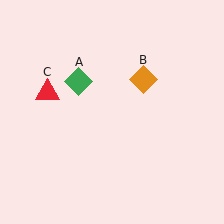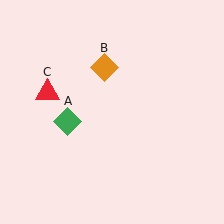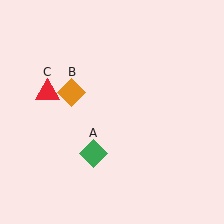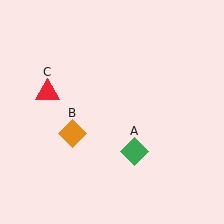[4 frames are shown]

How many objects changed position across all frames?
2 objects changed position: green diamond (object A), orange diamond (object B).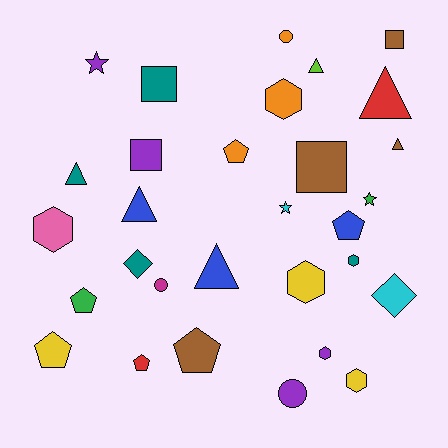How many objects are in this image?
There are 30 objects.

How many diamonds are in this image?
There are 2 diamonds.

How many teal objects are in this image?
There are 4 teal objects.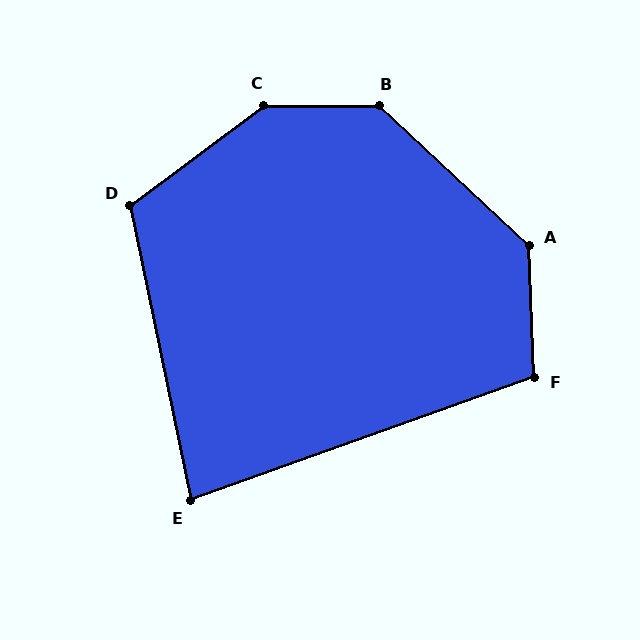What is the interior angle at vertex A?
Approximately 135 degrees (obtuse).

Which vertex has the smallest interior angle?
E, at approximately 82 degrees.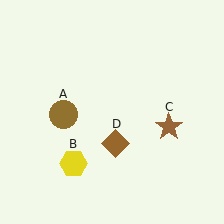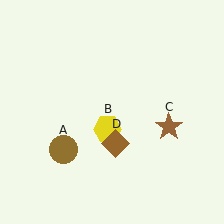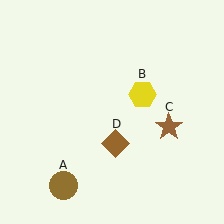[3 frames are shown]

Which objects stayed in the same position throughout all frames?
Brown star (object C) and brown diamond (object D) remained stationary.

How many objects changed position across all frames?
2 objects changed position: brown circle (object A), yellow hexagon (object B).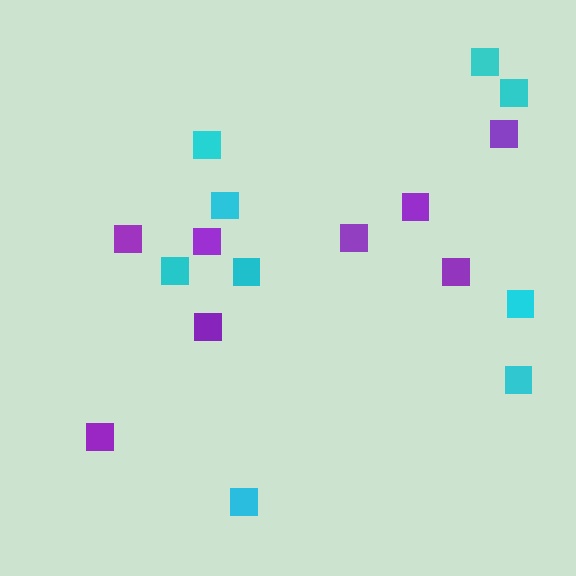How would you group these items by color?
There are 2 groups: one group of cyan squares (9) and one group of purple squares (8).